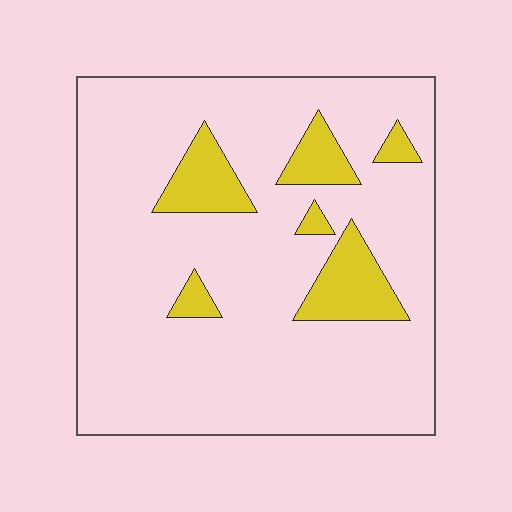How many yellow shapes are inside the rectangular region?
6.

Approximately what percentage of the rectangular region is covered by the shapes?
Approximately 15%.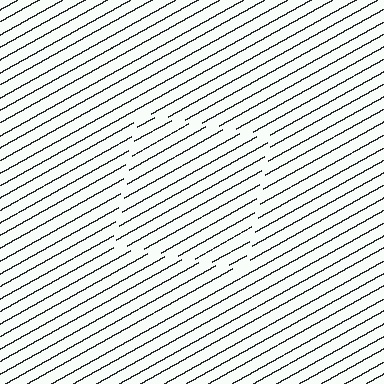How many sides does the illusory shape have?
4 sides — the line-ends trace a square.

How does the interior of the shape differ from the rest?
The interior of the shape contains the same grating, shifted by half a period — the contour is defined by the phase discontinuity where line-ends from the inner and outer gratings abut.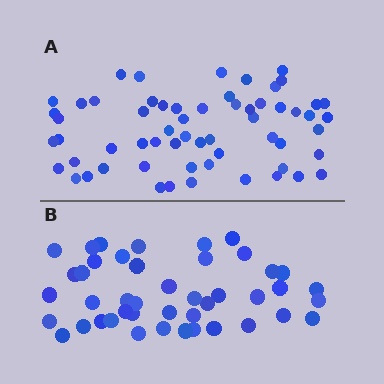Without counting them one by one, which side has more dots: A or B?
Region A (the top region) has more dots.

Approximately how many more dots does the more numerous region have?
Region A has approximately 15 more dots than region B.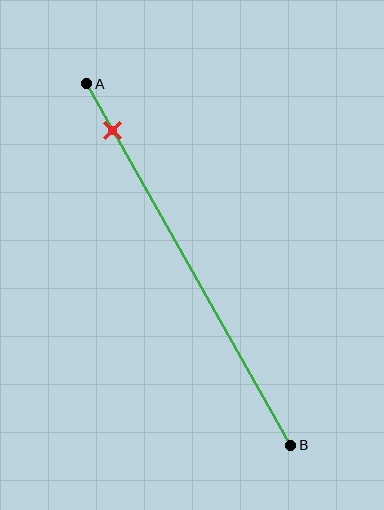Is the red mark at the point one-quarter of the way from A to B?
No, the mark is at about 15% from A, not at the 25% one-quarter point.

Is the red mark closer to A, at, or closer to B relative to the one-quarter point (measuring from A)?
The red mark is closer to point A than the one-quarter point of segment AB.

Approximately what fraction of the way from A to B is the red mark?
The red mark is approximately 15% of the way from A to B.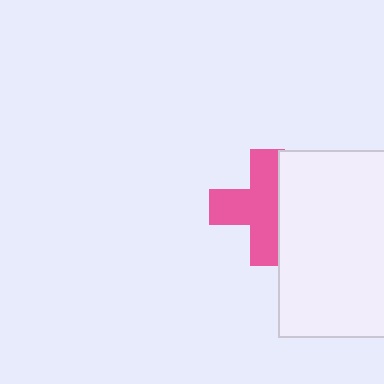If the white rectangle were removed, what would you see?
You would see the complete pink cross.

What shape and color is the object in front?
The object in front is a white rectangle.